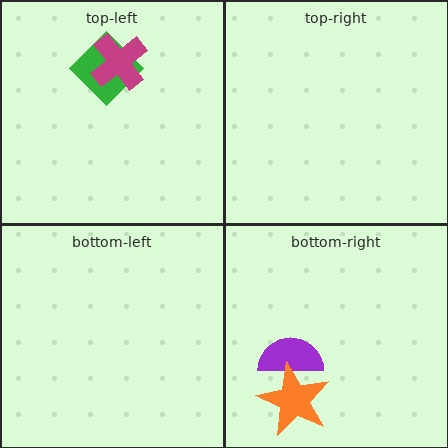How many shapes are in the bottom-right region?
2.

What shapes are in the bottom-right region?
The purple semicircle, the orange star.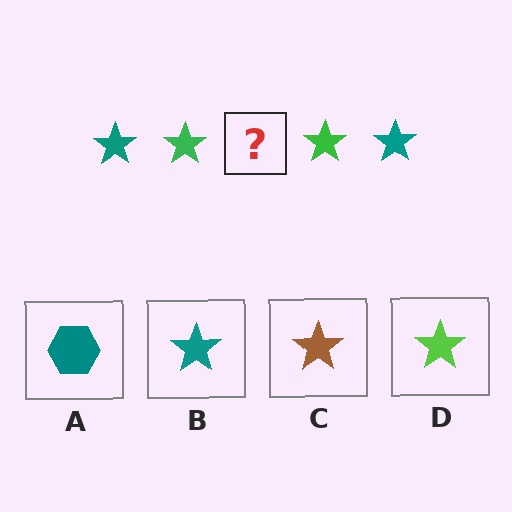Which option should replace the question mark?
Option B.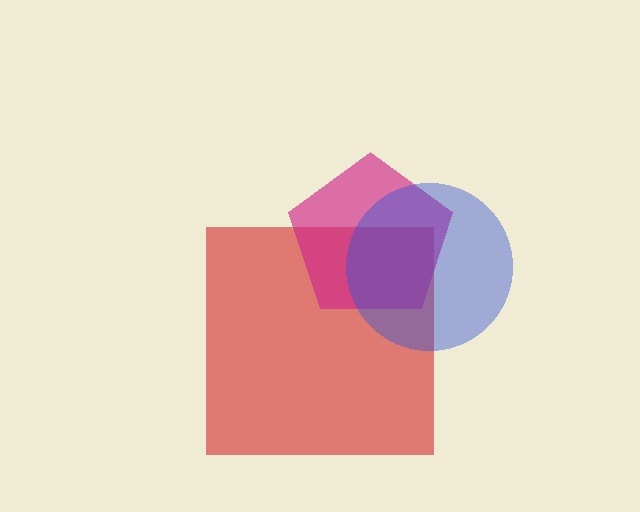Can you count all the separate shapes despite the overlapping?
Yes, there are 3 separate shapes.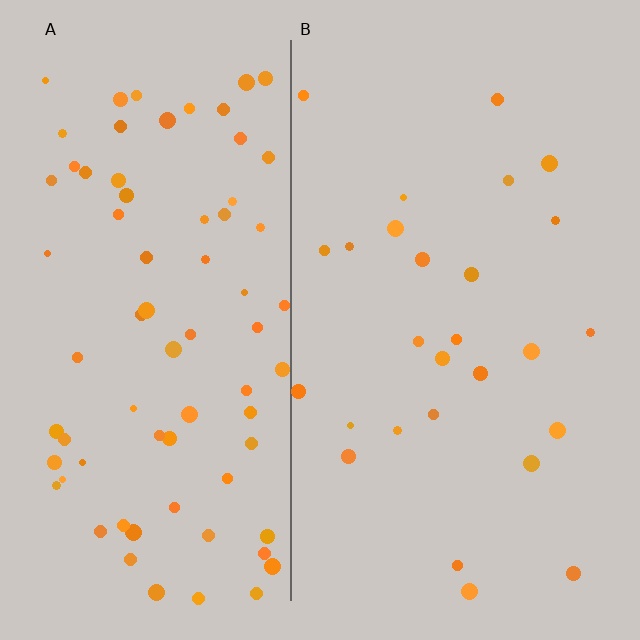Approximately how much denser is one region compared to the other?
Approximately 2.8× — region A over region B.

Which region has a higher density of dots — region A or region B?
A (the left).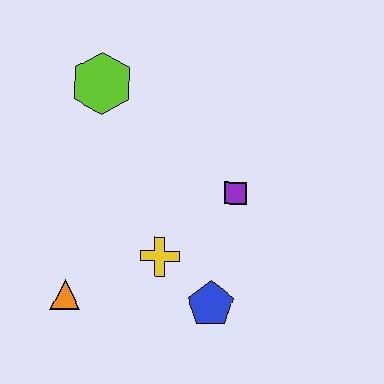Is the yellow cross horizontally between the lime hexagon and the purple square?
Yes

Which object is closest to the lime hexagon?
The purple square is closest to the lime hexagon.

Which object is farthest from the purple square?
The orange triangle is farthest from the purple square.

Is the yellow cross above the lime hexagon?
No